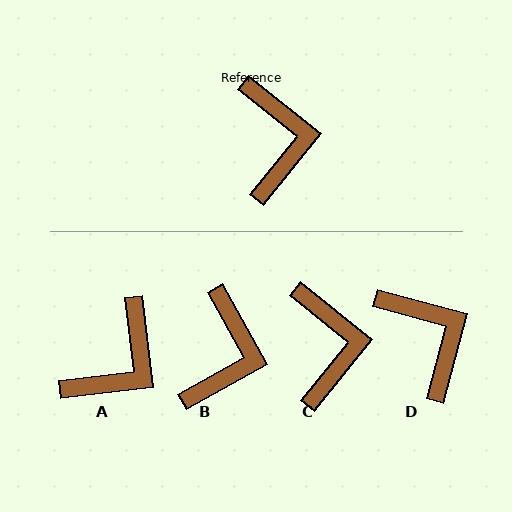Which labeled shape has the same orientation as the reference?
C.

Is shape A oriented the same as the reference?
No, it is off by about 45 degrees.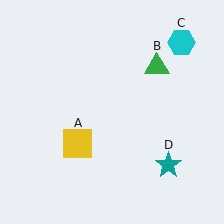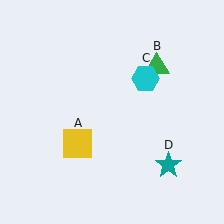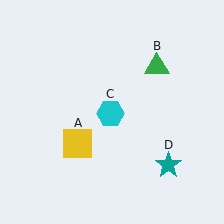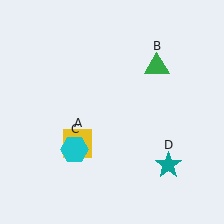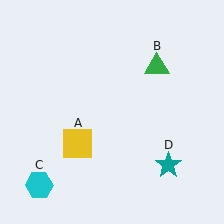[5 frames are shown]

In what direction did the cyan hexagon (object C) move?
The cyan hexagon (object C) moved down and to the left.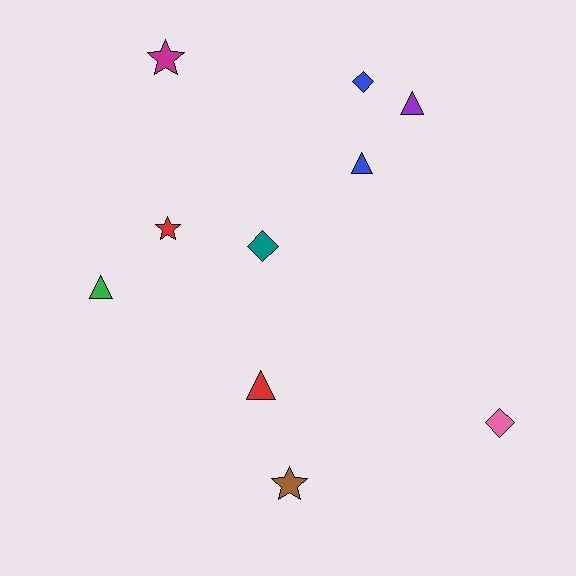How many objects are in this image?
There are 10 objects.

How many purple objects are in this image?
There is 1 purple object.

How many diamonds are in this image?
There are 3 diamonds.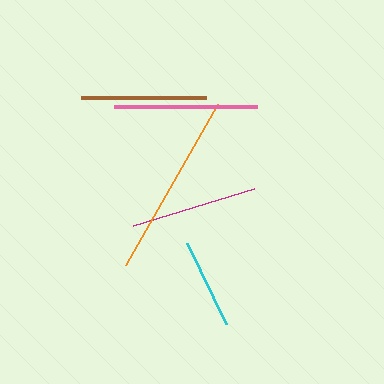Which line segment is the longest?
The orange line is the longest at approximately 186 pixels.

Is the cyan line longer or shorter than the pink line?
The pink line is longer than the cyan line.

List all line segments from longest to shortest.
From longest to shortest: orange, pink, magenta, brown, cyan.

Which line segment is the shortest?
The cyan line is the shortest at approximately 89 pixels.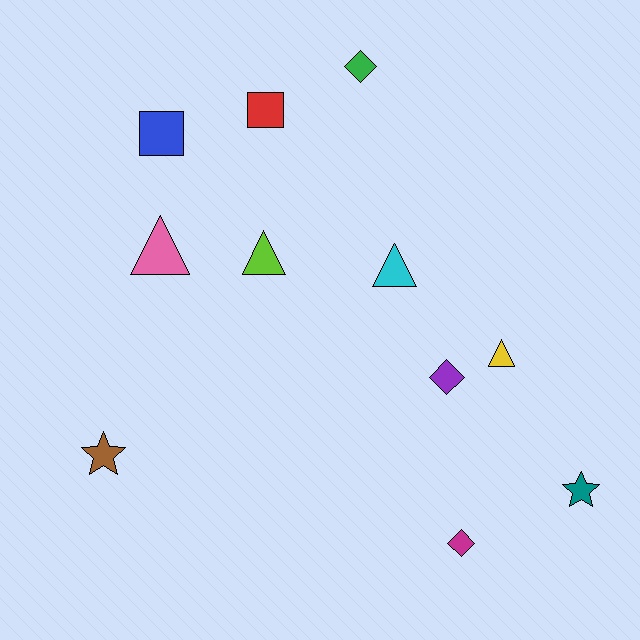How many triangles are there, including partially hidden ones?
There are 4 triangles.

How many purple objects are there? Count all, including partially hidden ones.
There is 1 purple object.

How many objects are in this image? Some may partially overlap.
There are 11 objects.